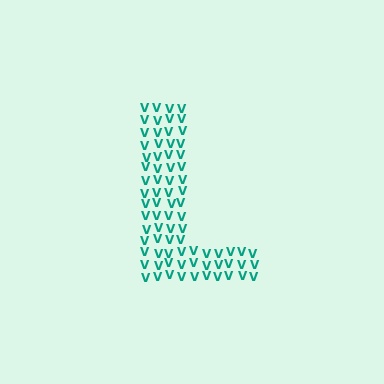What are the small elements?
The small elements are letter V's.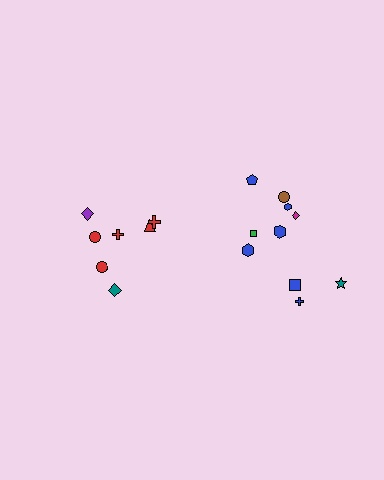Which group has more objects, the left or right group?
The right group.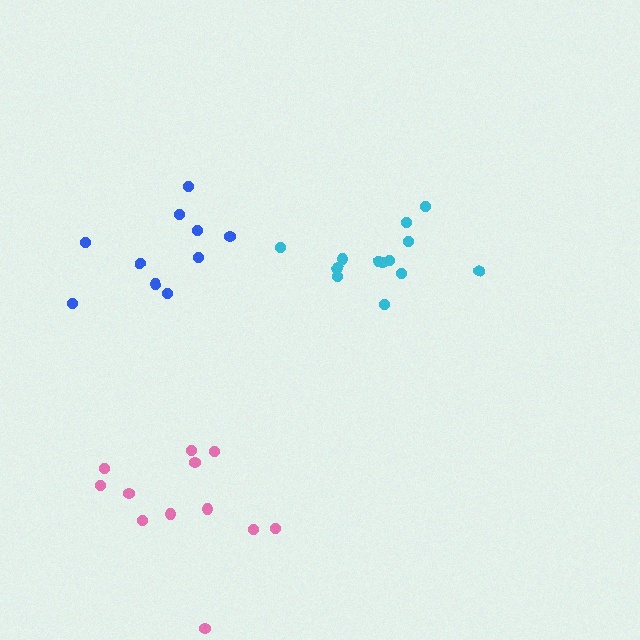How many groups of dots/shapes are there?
There are 3 groups.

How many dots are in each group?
Group 1: 10 dots, Group 2: 13 dots, Group 3: 12 dots (35 total).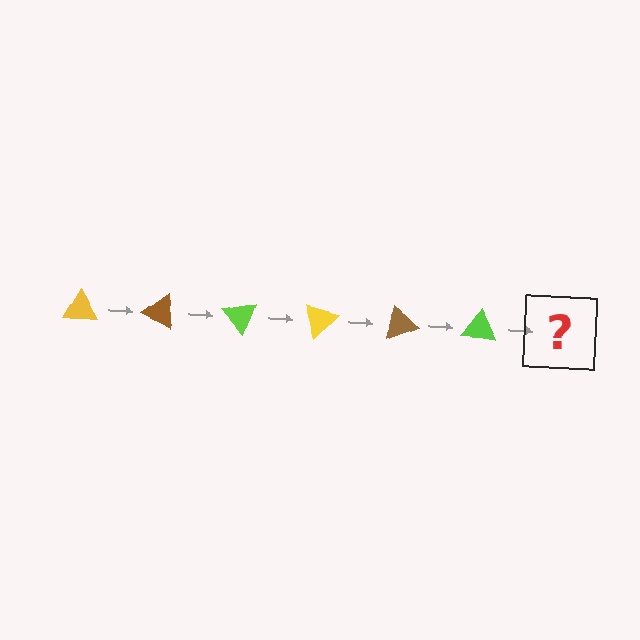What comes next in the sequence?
The next element should be a yellow triangle, rotated 150 degrees from the start.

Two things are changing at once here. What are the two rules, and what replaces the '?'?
The two rules are that it rotates 25 degrees each step and the color cycles through yellow, brown, and lime. The '?' should be a yellow triangle, rotated 150 degrees from the start.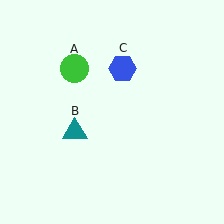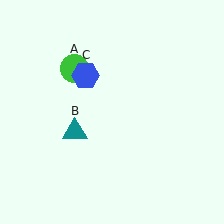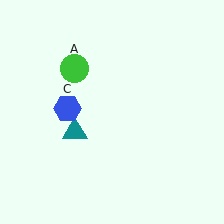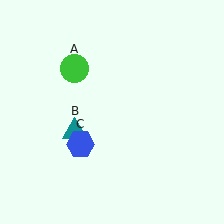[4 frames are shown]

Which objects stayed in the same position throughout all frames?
Green circle (object A) and teal triangle (object B) remained stationary.